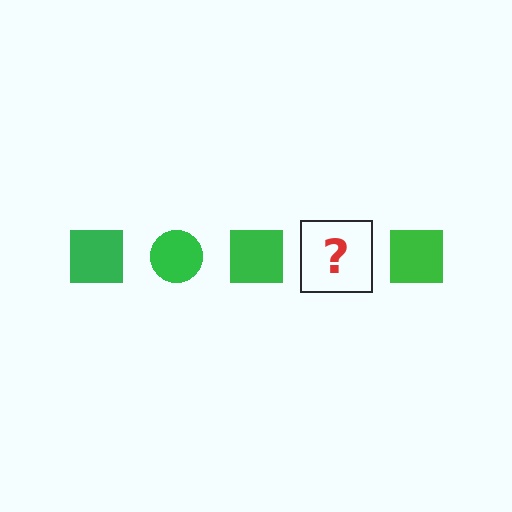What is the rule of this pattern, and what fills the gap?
The rule is that the pattern cycles through square, circle shapes in green. The gap should be filled with a green circle.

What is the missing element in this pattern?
The missing element is a green circle.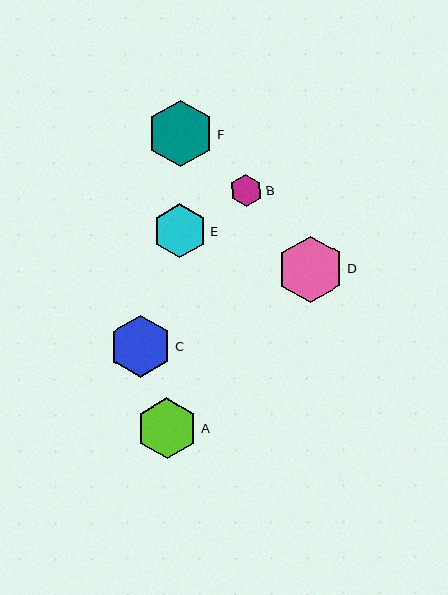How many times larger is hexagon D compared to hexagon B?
Hexagon D is approximately 2.1 times the size of hexagon B.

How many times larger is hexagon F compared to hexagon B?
Hexagon F is approximately 2.1 times the size of hexagon B.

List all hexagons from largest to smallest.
From largest to smallest: F, D, C, A, E, B.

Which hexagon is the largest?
Hexagon F is the largest with a size of approximately 67 pixels.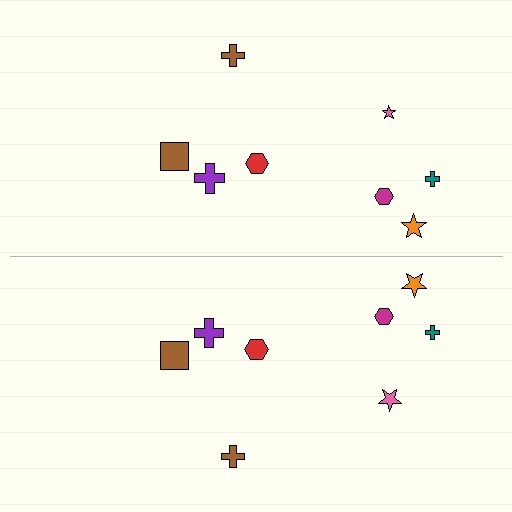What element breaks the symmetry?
The pink star on the bottom side has a different size than its mirror counterpart.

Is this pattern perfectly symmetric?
No, the pattern is not perfectly symmetric. The pink star on the bottom side has a different size than its mirror counterpart.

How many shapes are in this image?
There are 16 shapes in this image.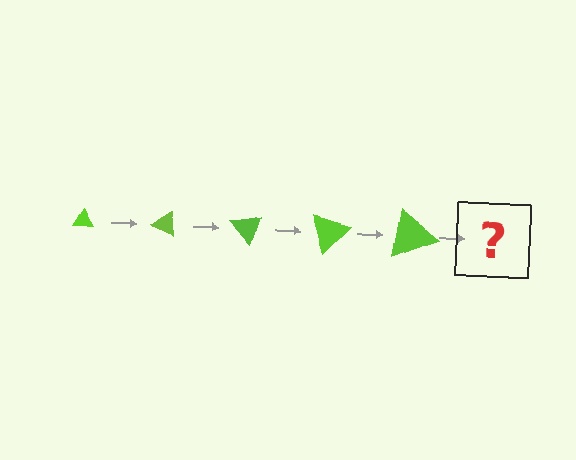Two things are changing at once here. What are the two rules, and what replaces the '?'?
The two rules are that the triangle grows larger each step and it rotates 25 degrees each step. The '?' should be a triangle, larger than the previous one and rotated 125 degrees from the start.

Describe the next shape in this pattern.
It should be a triangle, larger than the previous one and rotated 125 degrees from the start.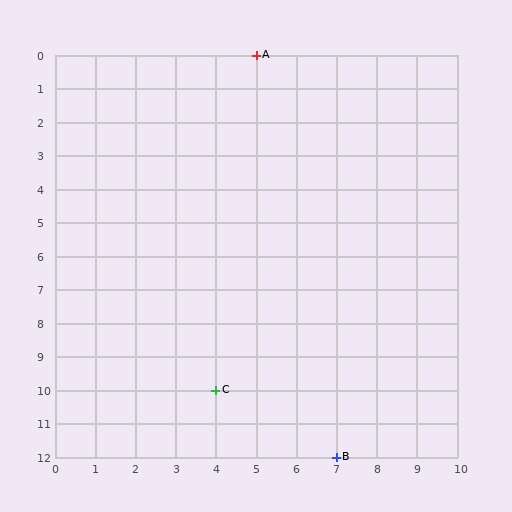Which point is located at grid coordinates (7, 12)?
Point B is at (7, 12).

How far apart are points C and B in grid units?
Points C and B are 3 columns and 2 rows apart (about 3.6 grid units diagonally).